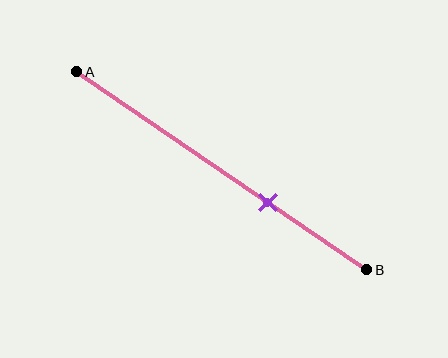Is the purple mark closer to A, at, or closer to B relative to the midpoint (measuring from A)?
The purple mark is closer to point B than the midpoint of segment AB.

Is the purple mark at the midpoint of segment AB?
No, the mark is at about 65% from A, not at the 50% midpoint.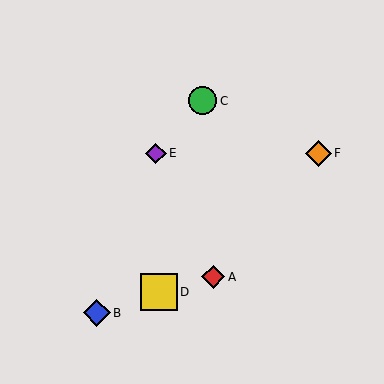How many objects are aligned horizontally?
2 objects (E, F) are aligned horizontally.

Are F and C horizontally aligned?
No, F is at y≈153 and C is at y≈101.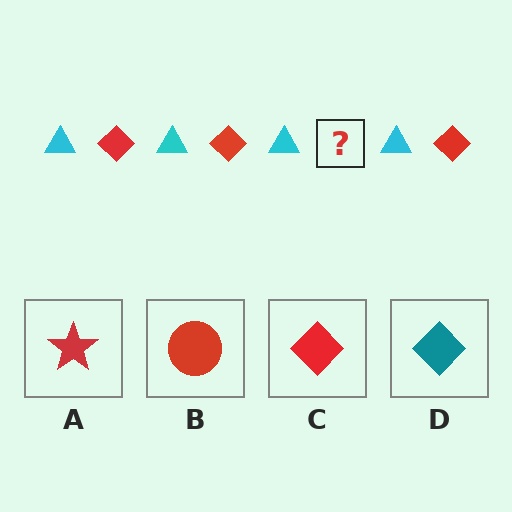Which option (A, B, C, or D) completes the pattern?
C.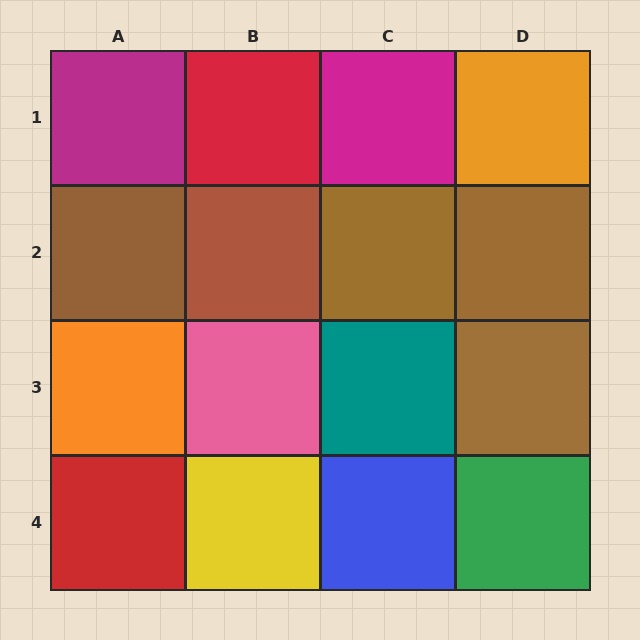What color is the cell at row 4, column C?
Blue.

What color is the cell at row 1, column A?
Magenta.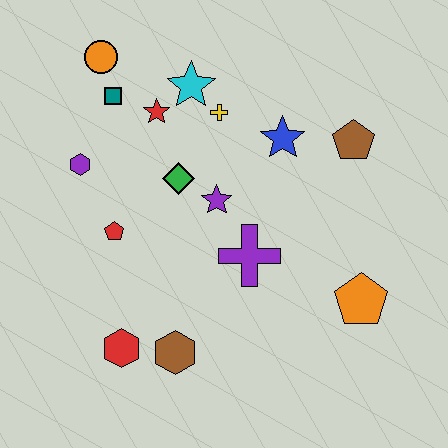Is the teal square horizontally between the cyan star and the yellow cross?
No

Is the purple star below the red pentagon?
No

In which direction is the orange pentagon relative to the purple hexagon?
The orange pentagon is to the right of the purple hexagon.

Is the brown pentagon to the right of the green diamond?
Yes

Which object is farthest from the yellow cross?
The red hexagon is farthest from the yellow cross.